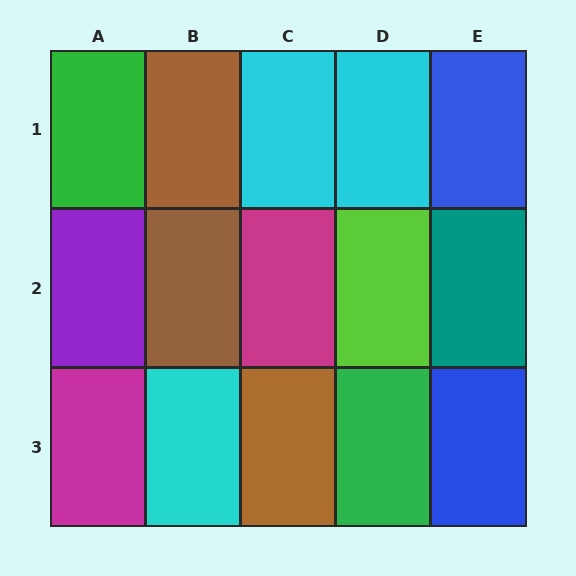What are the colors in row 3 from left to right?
Magenta, cyan, brown, green, blue.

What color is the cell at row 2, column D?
Lime.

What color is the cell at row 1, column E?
Blue.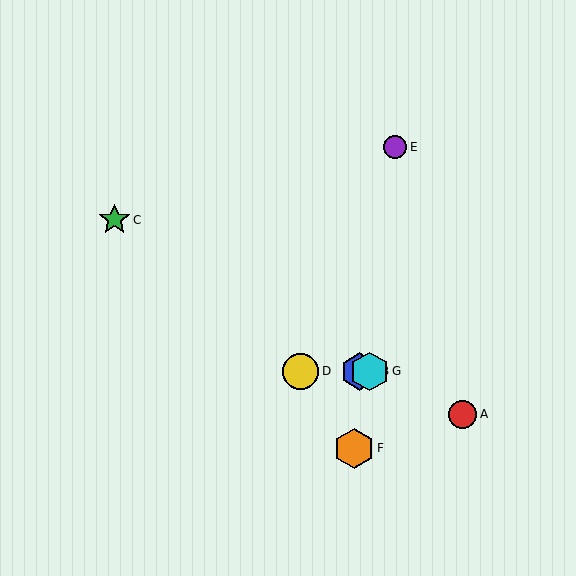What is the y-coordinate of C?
Object C is at y≈220.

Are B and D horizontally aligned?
Yes, both are at y≈372.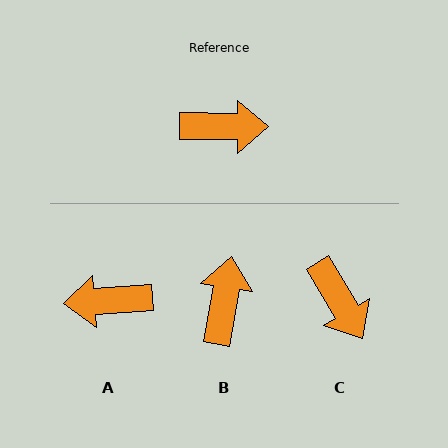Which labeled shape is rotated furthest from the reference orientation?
A, about 176 degrees away.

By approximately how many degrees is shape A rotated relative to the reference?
Approximately 176 degrees clockwise.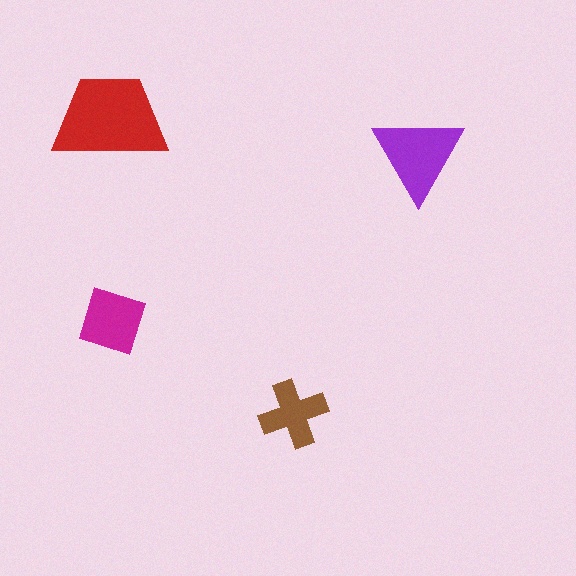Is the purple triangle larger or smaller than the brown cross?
Larger.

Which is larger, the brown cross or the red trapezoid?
The red trapezoid.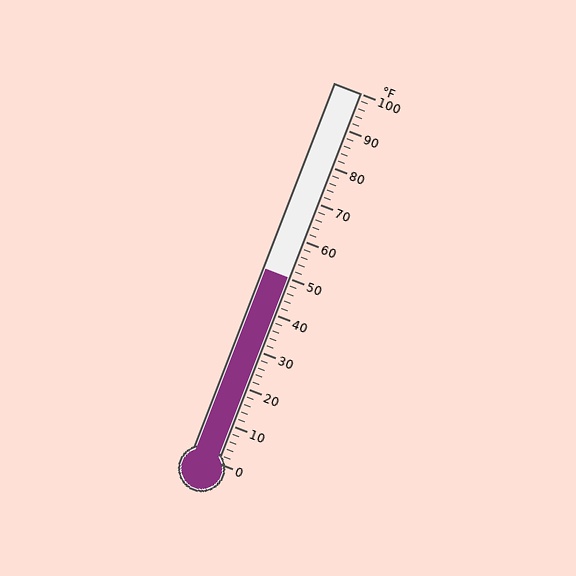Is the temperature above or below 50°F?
The temperature is at 50°F.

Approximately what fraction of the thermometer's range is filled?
The thermometer is filled to approximately 50% of its range.